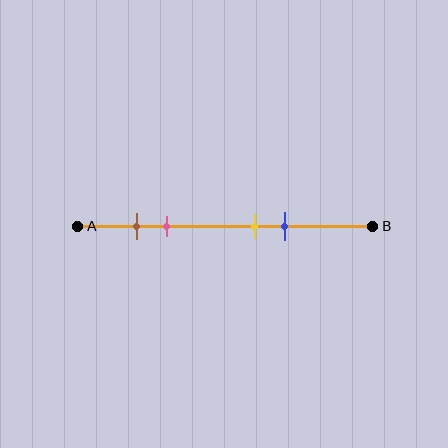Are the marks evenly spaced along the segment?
No, the marks are not evenly spaced.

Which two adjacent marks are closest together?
The brown and pink marks are the closest adjacent pair.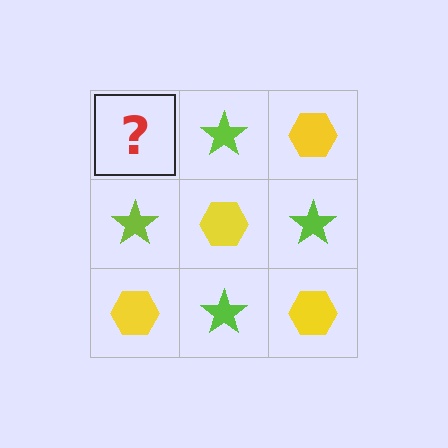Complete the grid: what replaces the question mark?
The question mark should be replaced with a yellow hexagon.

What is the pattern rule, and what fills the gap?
The rule is that it alternates yellow hexagon and lime star in a checkerboard pattern. The gap should be filled with a yellow hexagon.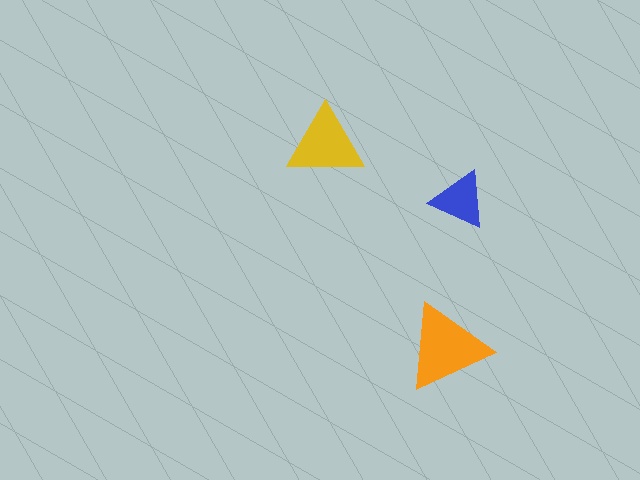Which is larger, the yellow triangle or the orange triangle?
The orange one.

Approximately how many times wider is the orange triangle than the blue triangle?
About 1.5 times wider.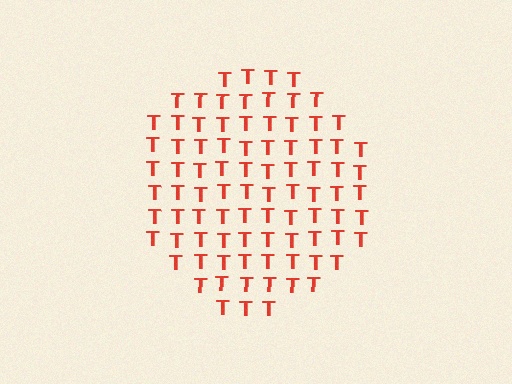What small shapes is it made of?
It is made of small letter T's.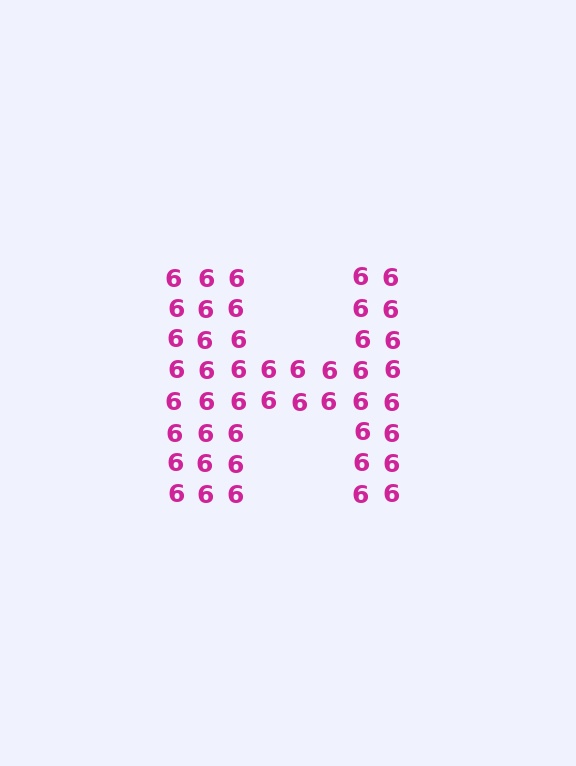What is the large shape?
The large shape is the letter H.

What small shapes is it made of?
It is made of small digit 6's.